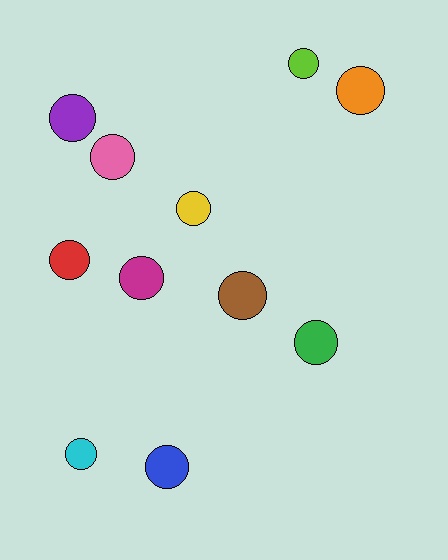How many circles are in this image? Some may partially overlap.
There are 11 circles.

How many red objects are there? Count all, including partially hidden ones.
There is 1 red object.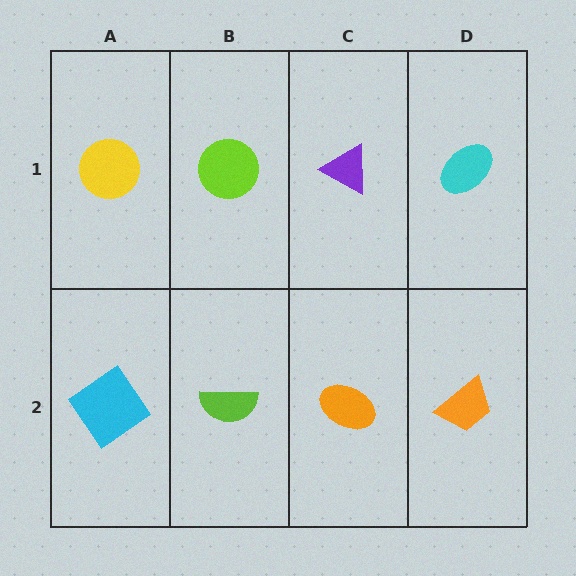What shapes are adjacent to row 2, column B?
A lime circle (row 1, column B), a cyan diamond (row 2, column A), an orange ellipse (row 2, column C).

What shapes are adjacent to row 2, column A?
A yellow circle (row 1, column A), a lime semicircle (row 2, column B).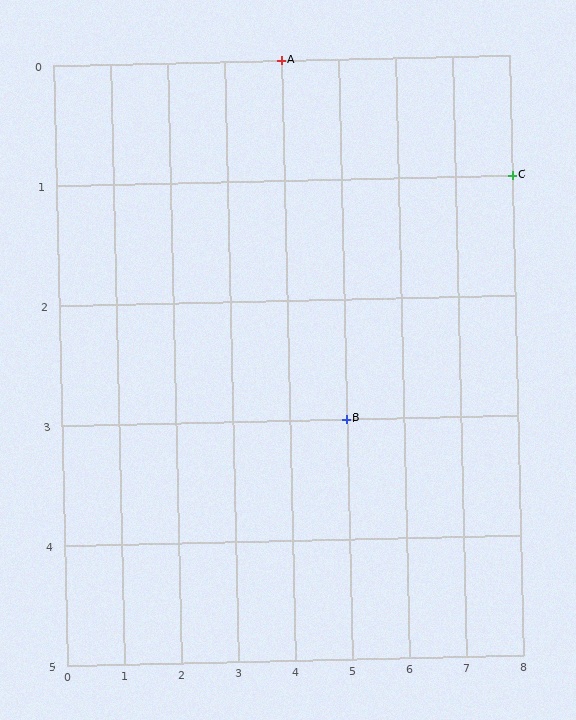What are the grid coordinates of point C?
Point C is at grid coordinates (8, 1).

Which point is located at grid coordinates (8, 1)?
Point C is at (8, 1).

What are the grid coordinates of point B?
Point B is at grid coordinates (5, 3).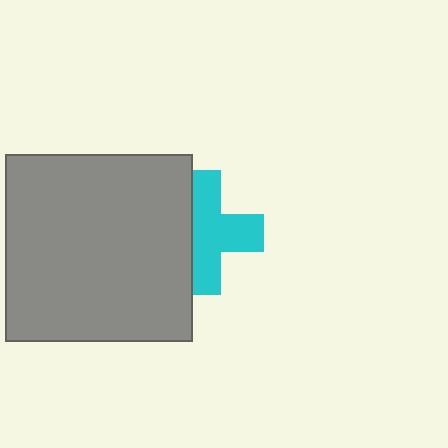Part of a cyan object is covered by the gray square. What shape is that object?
It is a cross.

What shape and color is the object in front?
The object in front is a gray square.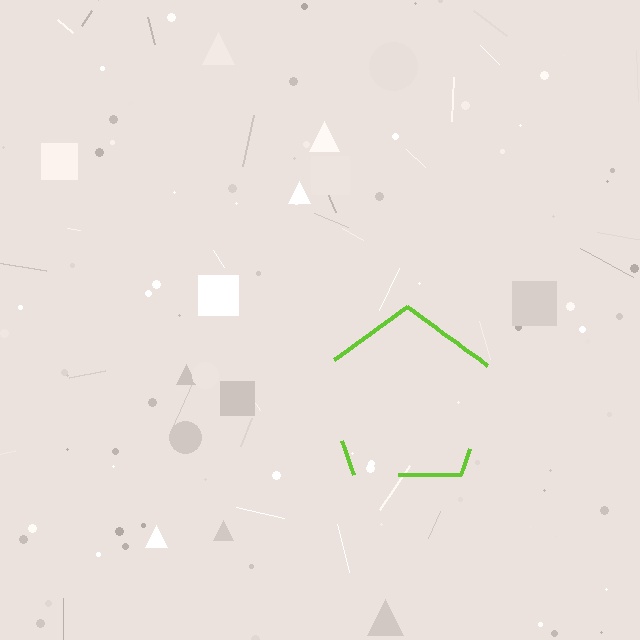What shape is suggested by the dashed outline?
The dashed outline suggests a pentagon.